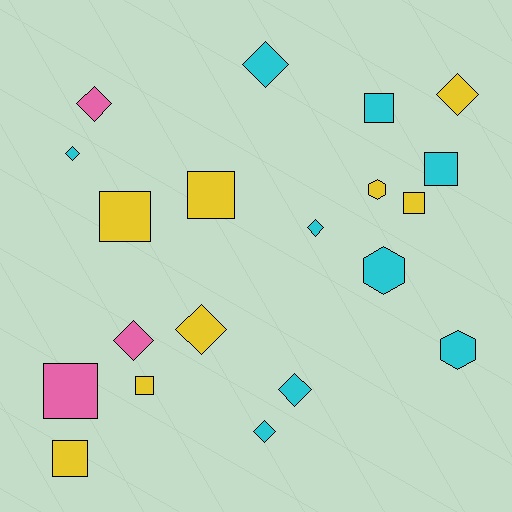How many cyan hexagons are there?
There are 2 cyan hexagons.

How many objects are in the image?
There are 20 objects.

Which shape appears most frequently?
Diamond, with 9 objects.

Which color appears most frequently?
Cyan, with 9 objects.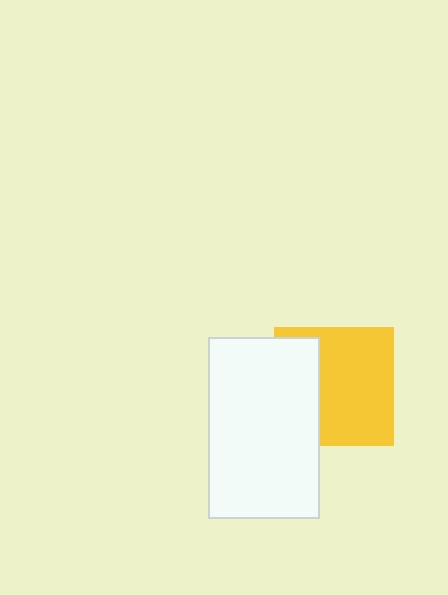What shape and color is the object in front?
The object in front is a white rectangle.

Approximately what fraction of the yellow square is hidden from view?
Roughly 35% of the yellow square is hidden behind the white rectangle.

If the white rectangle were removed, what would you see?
You would see the complete yellow square.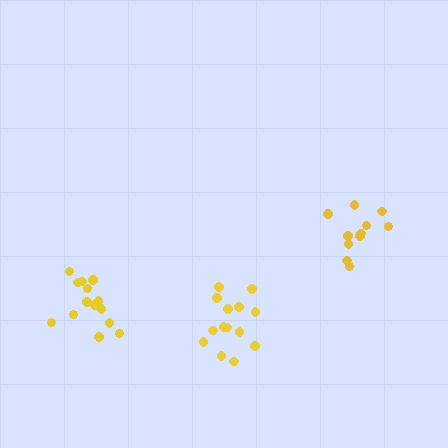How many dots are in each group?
Group 1: 14 dots, Group 2: 14 dots, Group 3: 11 dots (39 total).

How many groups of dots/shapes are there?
There are 3 groups.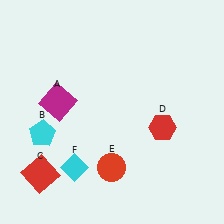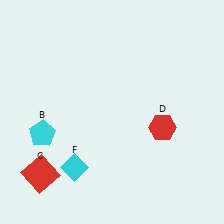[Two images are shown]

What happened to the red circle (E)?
The red circle (E) was removed in Image 2. It was in the bottom-left area of Image 1.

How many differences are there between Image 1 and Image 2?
There are 2 differences between the two images.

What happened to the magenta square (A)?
The magenta square (A) was removed in Image 2. It was in the top-left area of Image 1.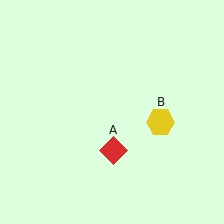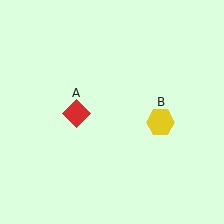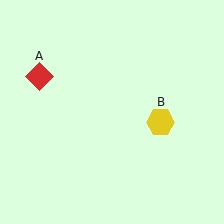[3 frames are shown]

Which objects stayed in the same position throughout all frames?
Yellow hexagon (object B) remained stationary.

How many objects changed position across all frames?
1 object changed position: red diamond (object A).